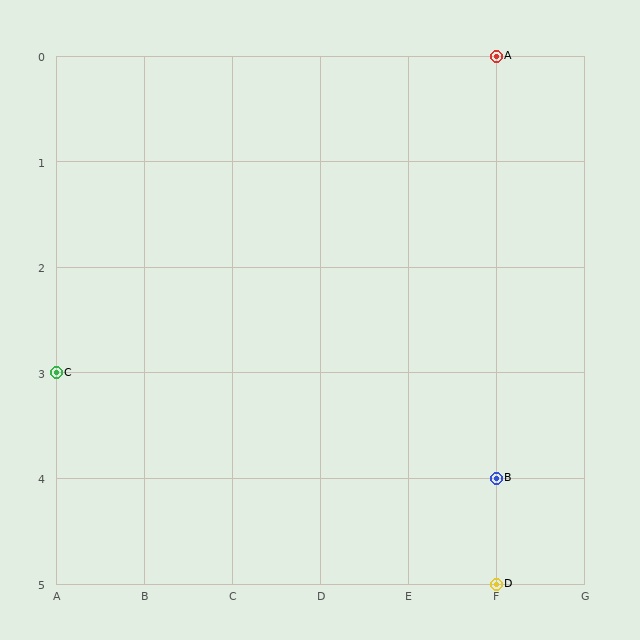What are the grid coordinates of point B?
Point B is at grid coordinates (F, 4).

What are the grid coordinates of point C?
Point C is at grid coordinates (A, 3).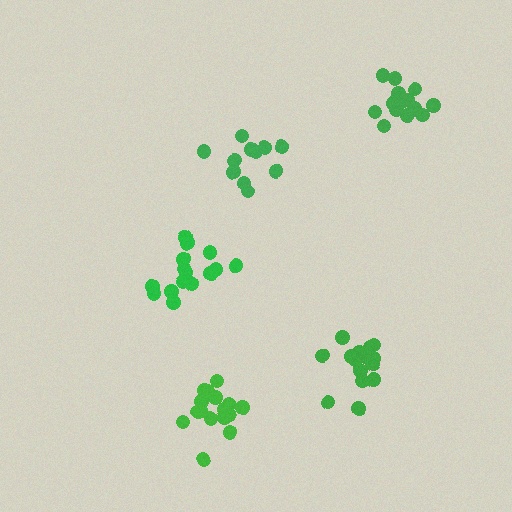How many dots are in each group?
Group 1: 16 dots, Group 2: 14 dots, Group 3: 16 dots, Group 4: 15 dots, Group 5: 11 dots (72 total).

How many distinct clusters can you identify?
There are 5 distinct clusters.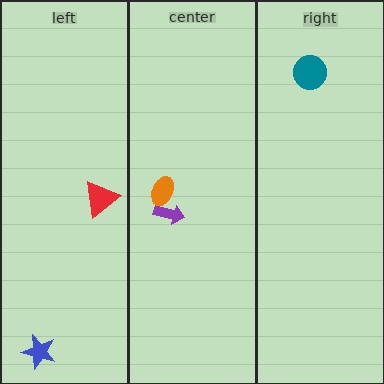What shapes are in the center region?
The orange ellipse, the purple arrow.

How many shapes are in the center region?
2.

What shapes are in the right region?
The teal circle.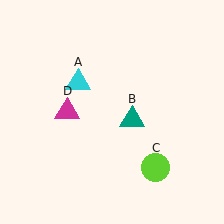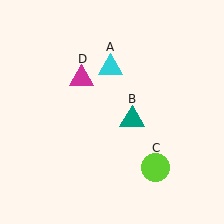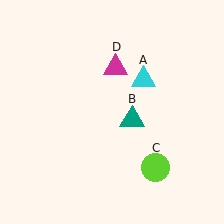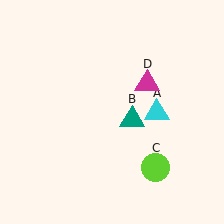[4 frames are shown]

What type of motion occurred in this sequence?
The cyan triangle (object A), magenta triangle (object D) rotated clockwise around the center of the scene.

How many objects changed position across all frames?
2 objects changed position: cyan triangle (object A), magenta triangle (object D).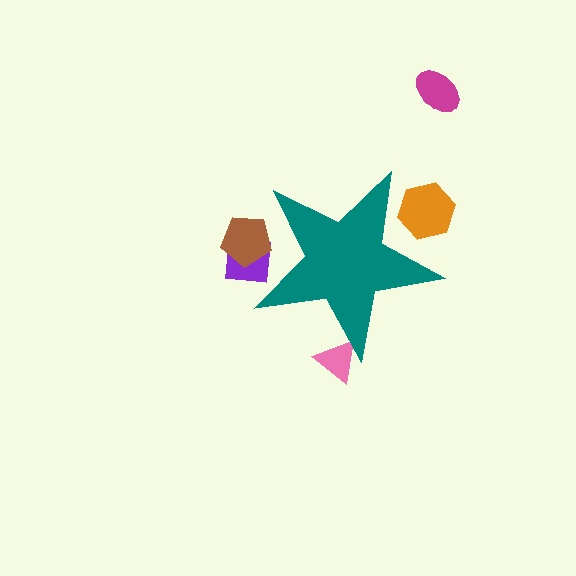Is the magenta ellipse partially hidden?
No, the magenta ellipse is fully visible.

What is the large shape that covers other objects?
A teal star.